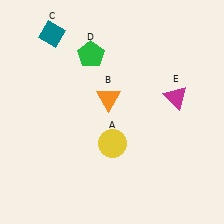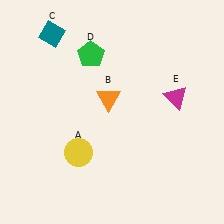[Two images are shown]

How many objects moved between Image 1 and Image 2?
1 object moved between the two images.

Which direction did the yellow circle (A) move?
The yellow circle (A) moved left.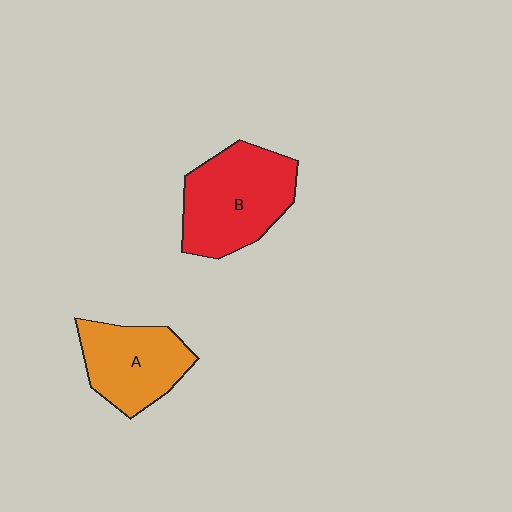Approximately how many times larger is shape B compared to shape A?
Approximately 1.3 times.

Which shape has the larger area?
Shape B (red).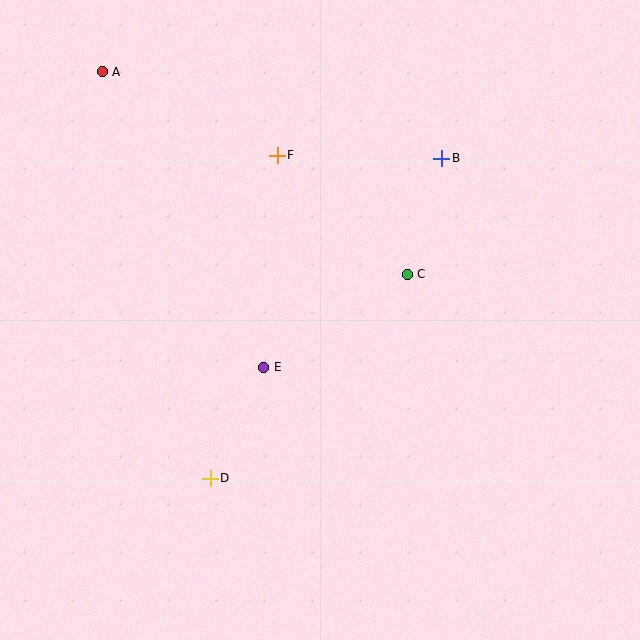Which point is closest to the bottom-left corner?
Point D is closest to the bottom-left corner.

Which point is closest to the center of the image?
Point E at (264, 367) is closest to the center.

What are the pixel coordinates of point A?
Point A is at (102, 72).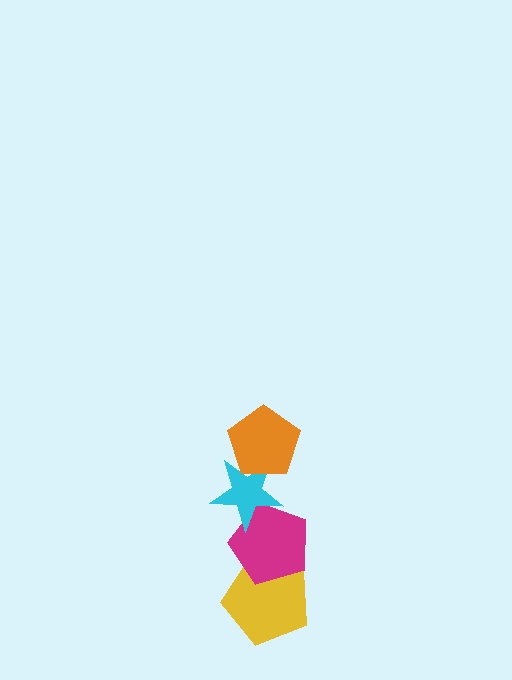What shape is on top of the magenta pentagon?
The cyan star is on top of the magenta pentagon.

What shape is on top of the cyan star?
The orange pentagon is on top of the cyan star.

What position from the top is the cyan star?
The cyan star is 2nd from the top.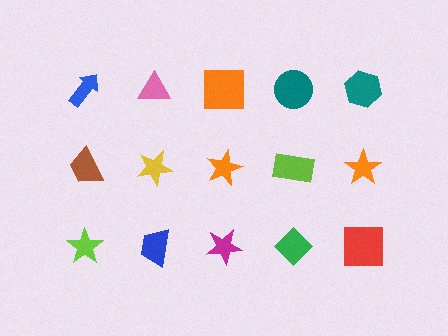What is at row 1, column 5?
A teal hexagon.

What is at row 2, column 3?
An orange star.